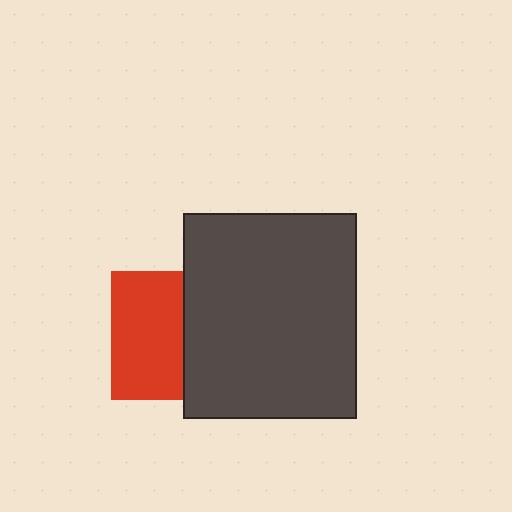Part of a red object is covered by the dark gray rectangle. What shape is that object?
It is a square.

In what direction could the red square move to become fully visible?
The red square could move left. That would shift it out from behind the dark gray rectangle entirely.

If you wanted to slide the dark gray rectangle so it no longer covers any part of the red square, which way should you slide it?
Slide it right — that is the most direct way to separate the two shapes.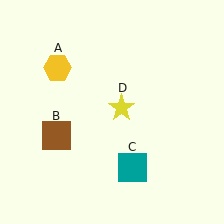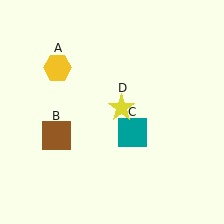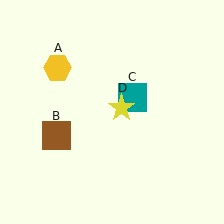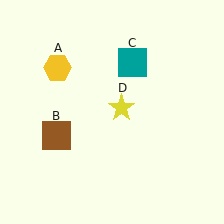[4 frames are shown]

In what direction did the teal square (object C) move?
The teal square (object C) moved up.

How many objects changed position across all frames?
1 object changed position: teal square (object C).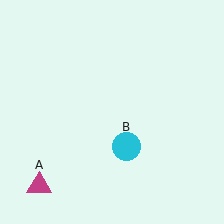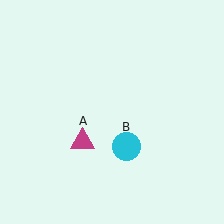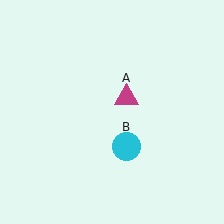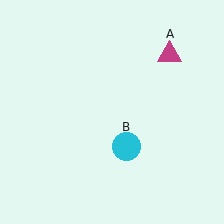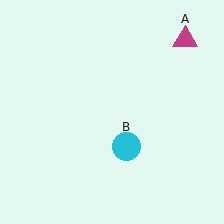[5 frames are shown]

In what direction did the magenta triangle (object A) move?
The magenta triangle (object A) moved up and to the right.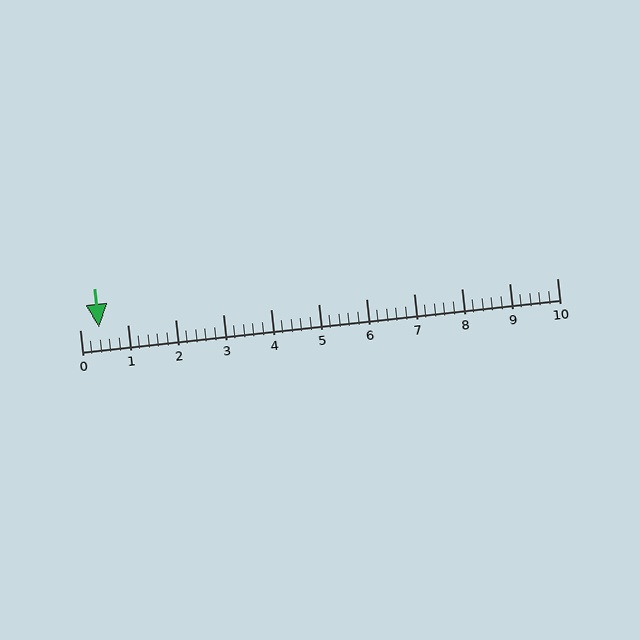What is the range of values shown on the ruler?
The ruler shows values from 0 to 10.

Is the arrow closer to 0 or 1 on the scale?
The arrow is closer to 0.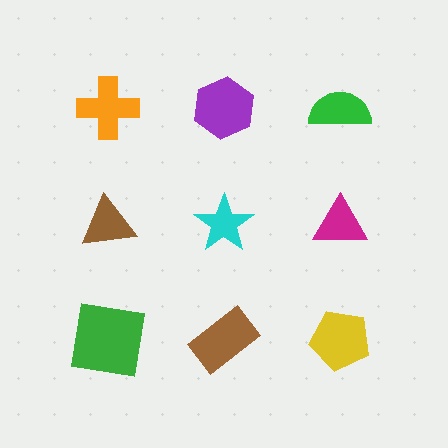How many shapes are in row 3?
3 shapes.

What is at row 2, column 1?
A brown triangle.